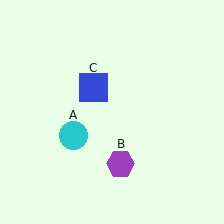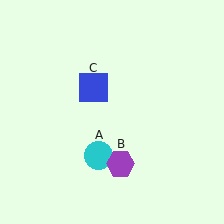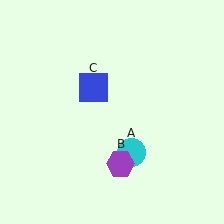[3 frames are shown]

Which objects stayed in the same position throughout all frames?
Purple hexagon (object B) and blue square (object C) remained stationary.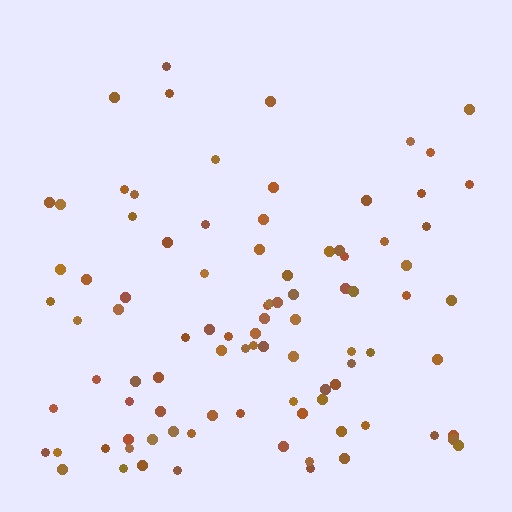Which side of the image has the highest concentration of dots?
The bottom.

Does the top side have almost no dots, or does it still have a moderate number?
Still a moderate number, just noticeably fewer than the bottom.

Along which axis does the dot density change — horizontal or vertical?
Vertical.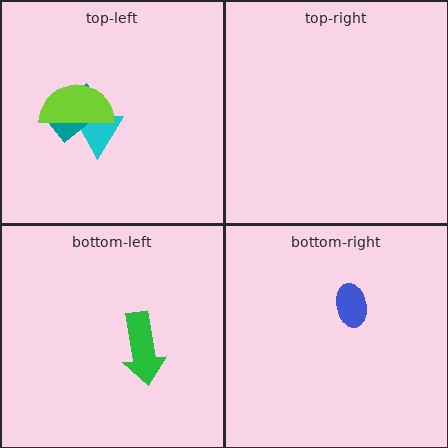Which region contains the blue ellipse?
The bottom-right region.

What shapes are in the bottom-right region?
The blue ellipse.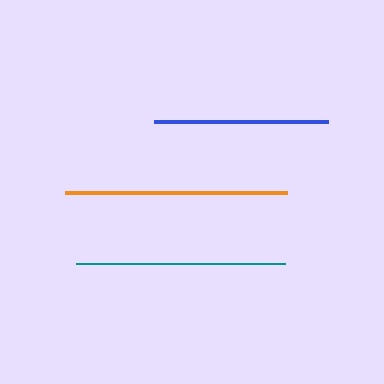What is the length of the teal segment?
The teal segment is approximately 209 pixels long.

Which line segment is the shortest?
The blue line is the shortest at approximately 174 pixels.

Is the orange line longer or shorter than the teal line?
The orange line is longer than the teal line.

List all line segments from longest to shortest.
From longest to shortest: orange, teal, blue.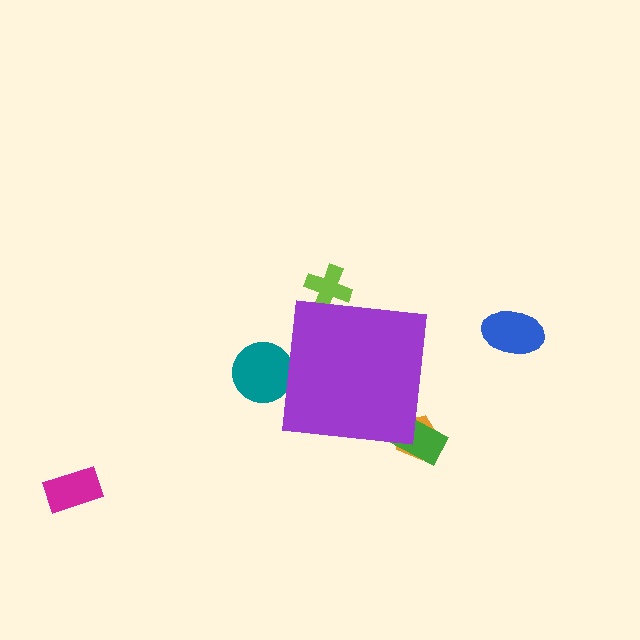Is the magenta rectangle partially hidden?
No, the magenta rectangle is fully visible.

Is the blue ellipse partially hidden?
No, the blue ellipse is fully visible.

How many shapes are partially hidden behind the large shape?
4 shapes are partially hidden.